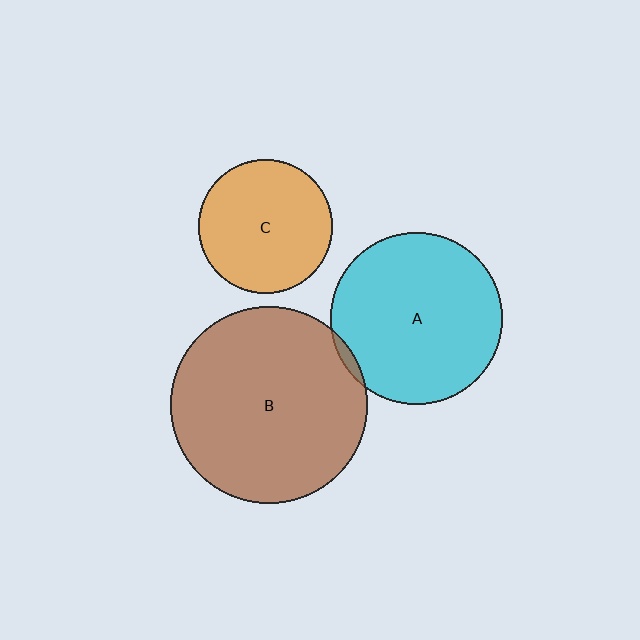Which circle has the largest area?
Circle B (brown).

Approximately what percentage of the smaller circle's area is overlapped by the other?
Approximately 5%.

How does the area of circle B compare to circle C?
Approximately 2.2 times.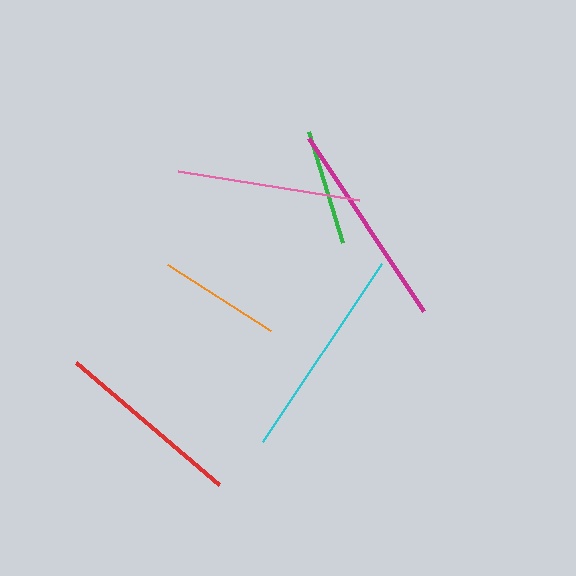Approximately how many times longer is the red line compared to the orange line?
The red line is approximately 1.5 times the length of the orange line.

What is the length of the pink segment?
The pink segment is approximately 183 pixels long.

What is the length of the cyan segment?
The cyan segment is approximately 214 pixels long.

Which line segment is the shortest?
The green line is the shortest at approximately 116 pixels.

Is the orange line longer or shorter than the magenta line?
The magenta line is longer than the orange line.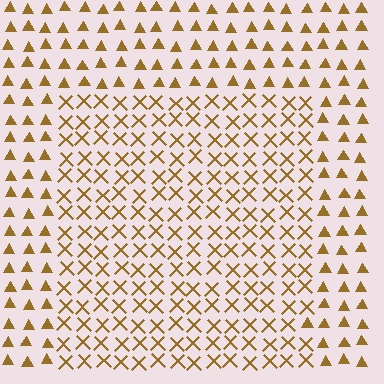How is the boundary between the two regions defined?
The boundary is defined by a change in element shape: X marks inside vs. triangles outside. All elements share the same color and spacing.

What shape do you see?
I see a rectangle.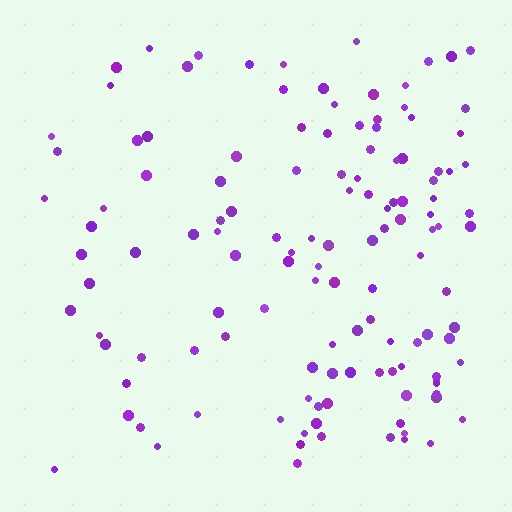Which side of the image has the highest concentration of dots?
The right.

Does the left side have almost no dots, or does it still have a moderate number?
Still a moderate number, just noticeably fewer than the right.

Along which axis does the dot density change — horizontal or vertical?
Horizontal.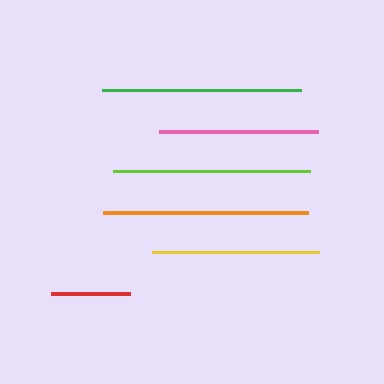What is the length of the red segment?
The red segment is approximately 79 pixels long.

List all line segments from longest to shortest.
From longest to shortest: orange, green, lime, yellow, pink, red.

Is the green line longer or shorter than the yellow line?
The green line is longer than the yellow line.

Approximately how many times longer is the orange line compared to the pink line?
The orange line is approximately 1.3 times the length of the pink line.